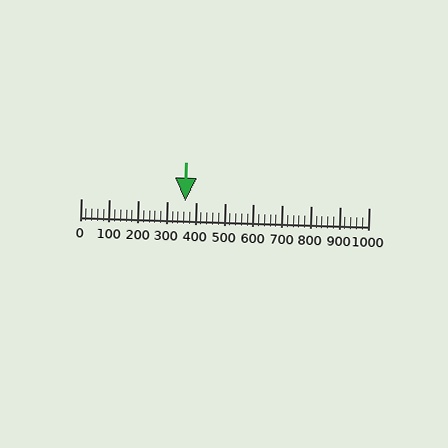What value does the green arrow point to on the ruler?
The green arrow points to approximately 362.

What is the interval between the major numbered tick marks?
The major tick marks are spaced 100 units apart.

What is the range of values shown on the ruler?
The ruler shows values from 0 to 1000.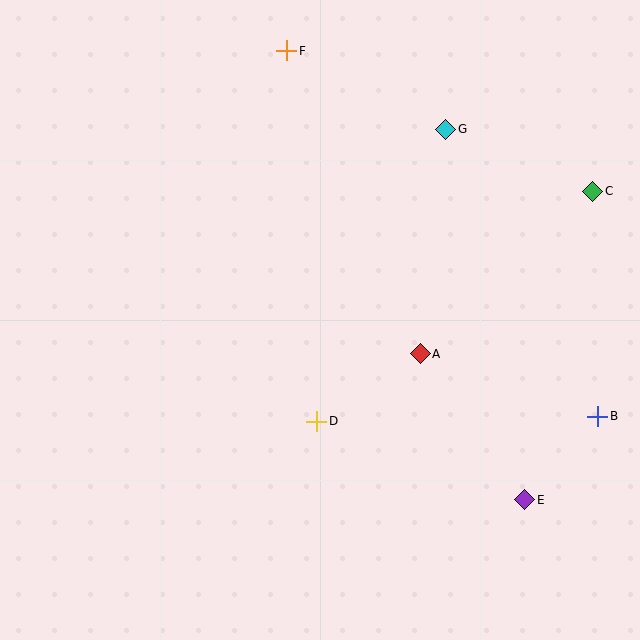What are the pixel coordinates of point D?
Point D is at (317, 421).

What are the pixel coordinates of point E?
Point E is at (525, 500).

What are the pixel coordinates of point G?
Point G is at (446, 129).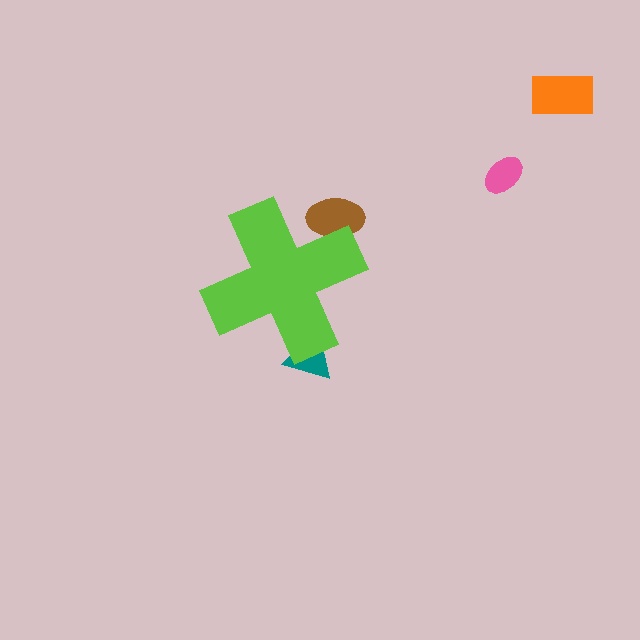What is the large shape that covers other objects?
A lime cross.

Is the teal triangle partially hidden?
Yes, the teal triangle is partially hidden behind the lime cross.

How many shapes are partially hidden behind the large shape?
2 shapes are partially hidden.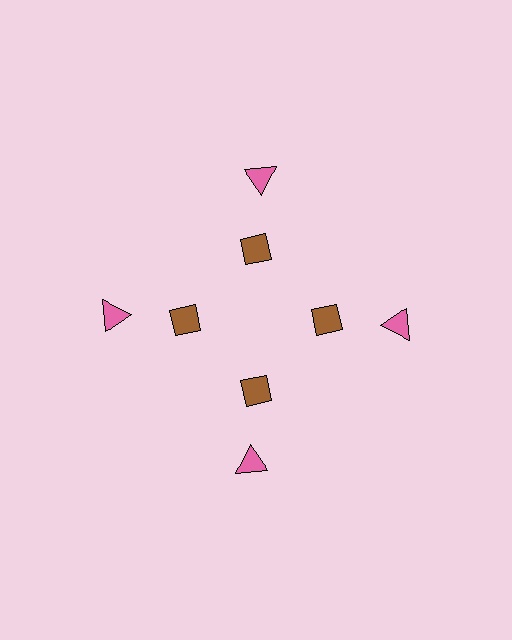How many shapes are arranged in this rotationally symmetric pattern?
There are 8 shapes, arranged in 4 groups of 2.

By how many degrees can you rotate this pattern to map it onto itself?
The pattern maps onto itself every 90 degrees of rotation.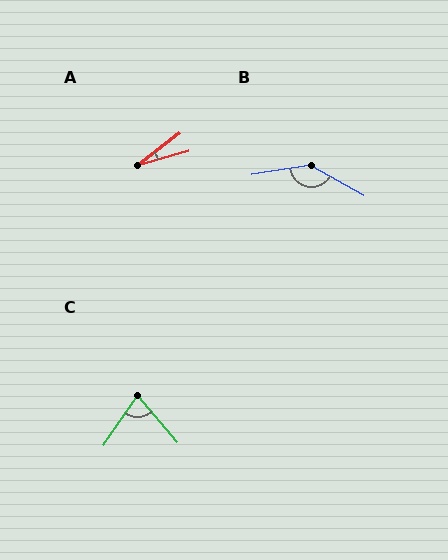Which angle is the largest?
B, at approximately 141 degrees.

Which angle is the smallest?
A, at approximately 22 degrees.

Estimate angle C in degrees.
Approximately 75 degrees.